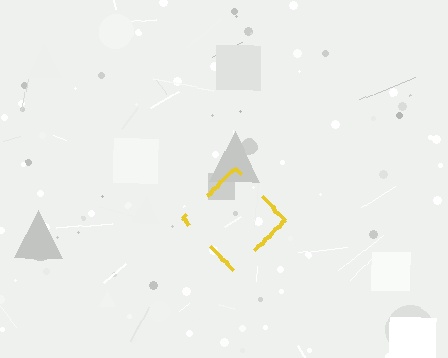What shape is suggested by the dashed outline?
The dashed outline suggests a diamond.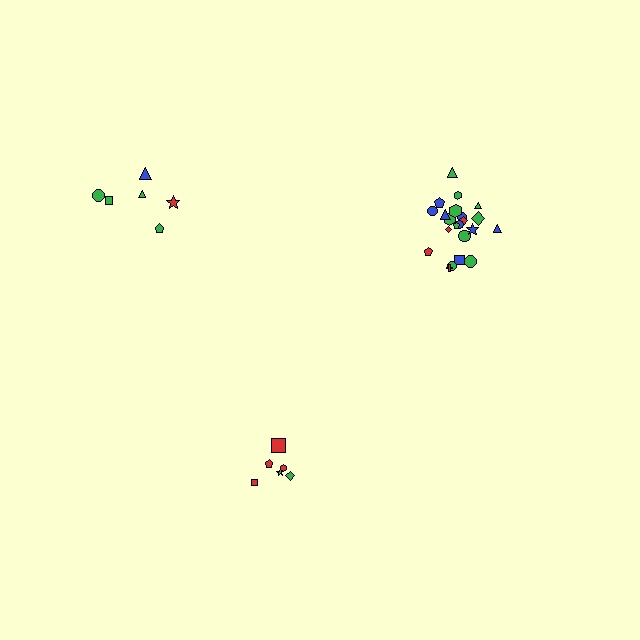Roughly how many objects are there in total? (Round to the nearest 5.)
Roughly 35 objects in total.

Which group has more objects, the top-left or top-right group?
The top-right group.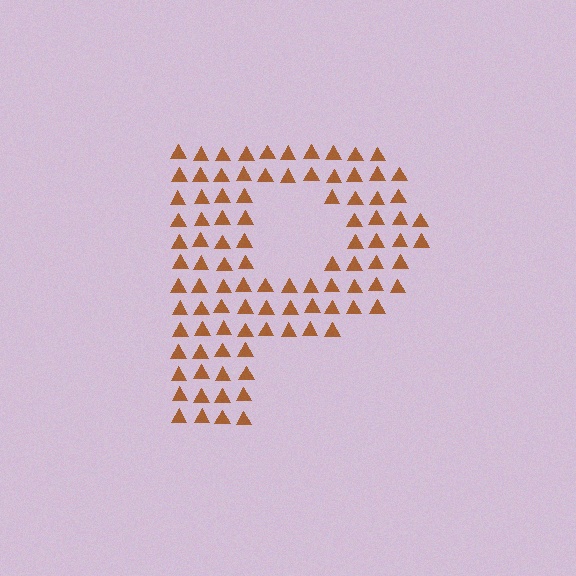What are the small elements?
The small elements are triangles.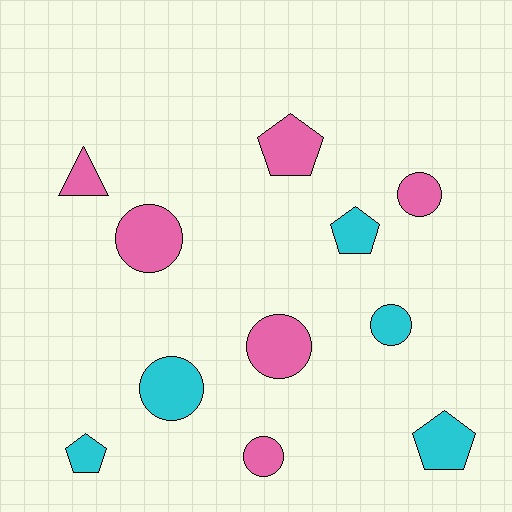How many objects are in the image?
There are 11 objects.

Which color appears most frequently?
Pink, with 6 objects.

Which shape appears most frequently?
Circle, with 6 objects.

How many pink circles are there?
There are 4 pink circles.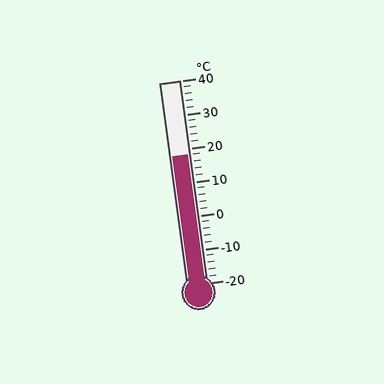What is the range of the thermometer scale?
The thermometer scale ranges from -20°C to 40°C.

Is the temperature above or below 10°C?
The temperature is above 10°C.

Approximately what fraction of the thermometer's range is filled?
The thermometer is filled to approximately 65% of its range.